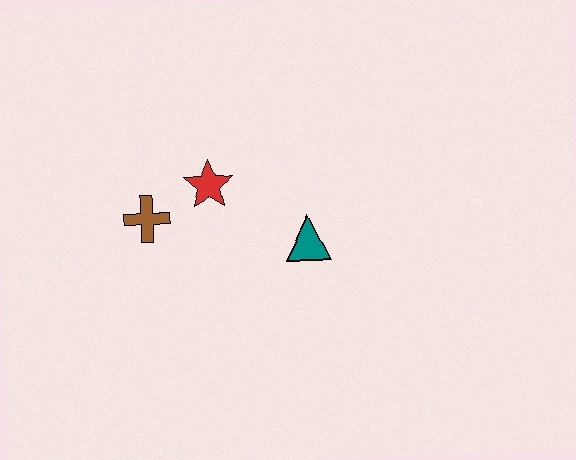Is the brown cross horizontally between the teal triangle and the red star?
No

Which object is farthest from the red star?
The teal triangle is farthest from the red star.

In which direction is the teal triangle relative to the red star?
The teal triangle is to the right of the red star.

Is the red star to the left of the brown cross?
No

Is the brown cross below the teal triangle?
No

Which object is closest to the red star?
The brown cross is closest to the red star.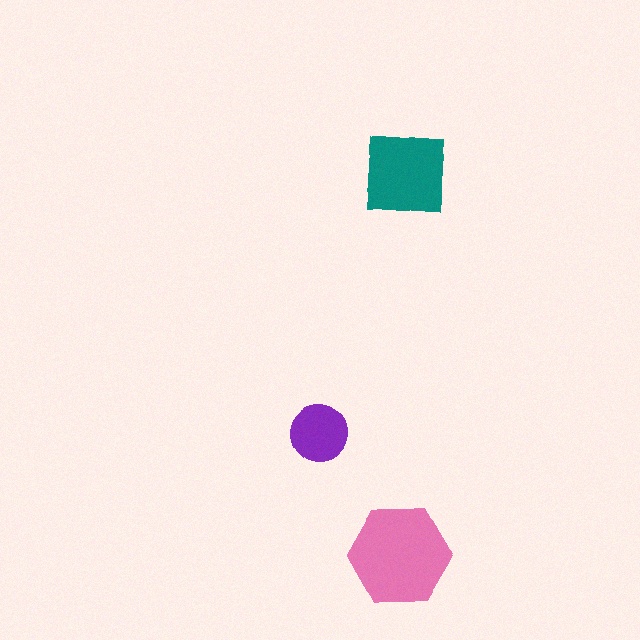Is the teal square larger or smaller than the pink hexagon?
Smaller.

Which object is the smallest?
The purple circle.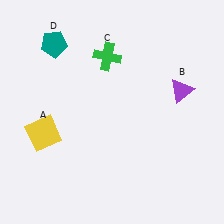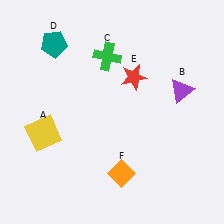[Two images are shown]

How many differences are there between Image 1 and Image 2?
There are 2 differences between the two images.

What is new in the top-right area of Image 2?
A red star (E) was added in the top-right area of Image 2.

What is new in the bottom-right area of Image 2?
An orange diamond (F) was added in the bottom-right area of Image 2.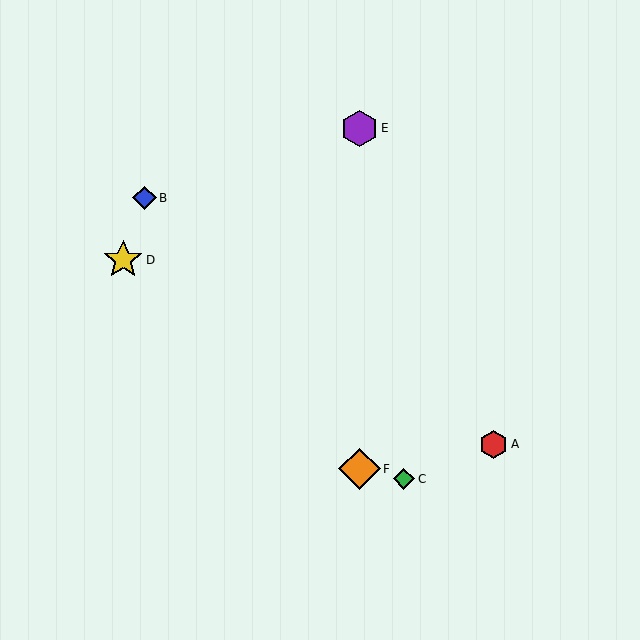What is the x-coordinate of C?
Object C is at x≈404.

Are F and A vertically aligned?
No, F is at x≈359 and A is at x≈494.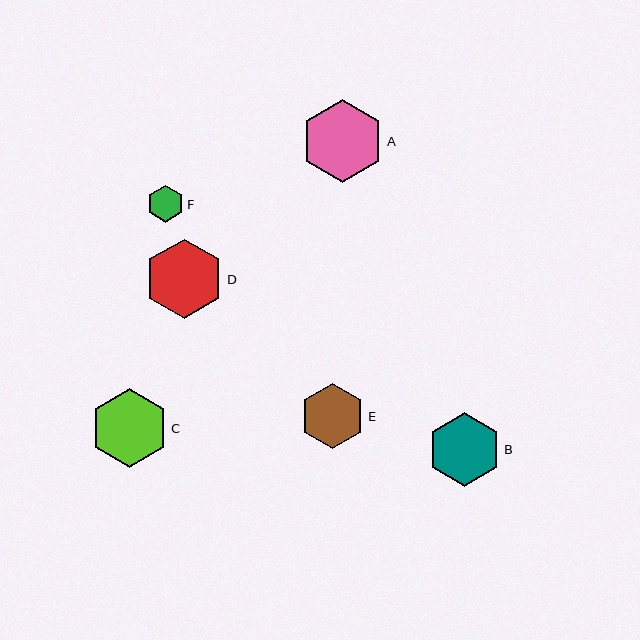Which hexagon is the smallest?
Hexagon F is the smallest with a size of approximately 37 pixels.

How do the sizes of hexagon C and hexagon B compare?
Hexagon C and hexagon B are approximately the same size.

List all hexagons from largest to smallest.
From largest to smallest: A, D, C, B, E, F.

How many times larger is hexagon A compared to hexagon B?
Hexagon A is approximately 1.1 times the size of hexagon B.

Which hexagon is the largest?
Hexagon A is the largest with a size of approximately 83 pixels.